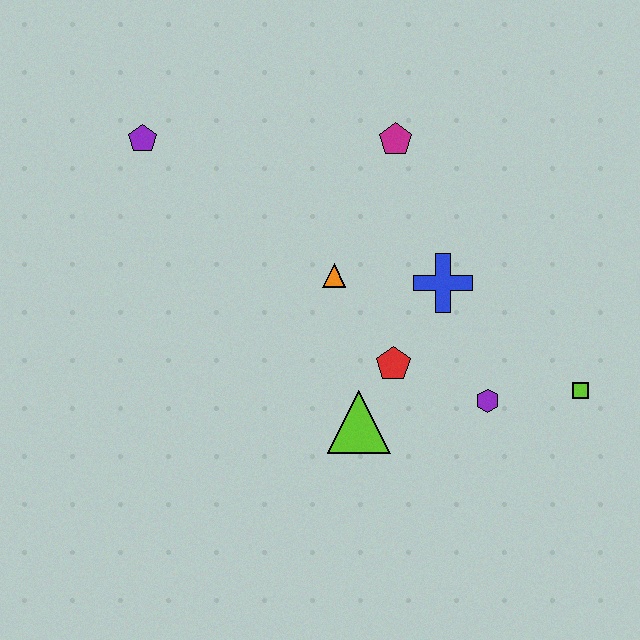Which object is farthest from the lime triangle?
The purple pentagon is farthest from the lime triangle.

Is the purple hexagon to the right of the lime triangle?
Yes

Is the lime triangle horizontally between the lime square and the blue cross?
No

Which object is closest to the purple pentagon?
The orange triangle is closest to the purple pentagon.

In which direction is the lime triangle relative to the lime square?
The lime triangle is to the left of the lime square.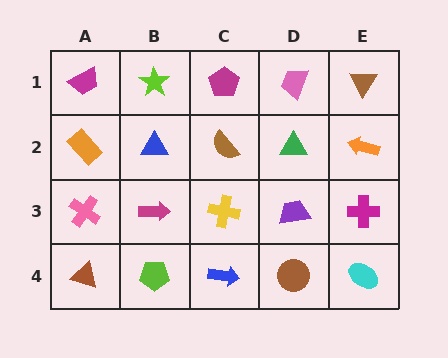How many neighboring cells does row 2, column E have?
3.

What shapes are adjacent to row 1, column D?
A green triangle (row 2, column D), a magenta pentagon (row 1, column C), a brown triangle (row 1, column E).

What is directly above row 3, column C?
A brown semicircle.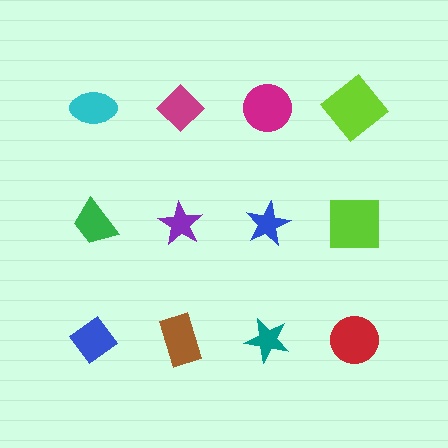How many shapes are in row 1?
4 shapes.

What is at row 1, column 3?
A magenta circle.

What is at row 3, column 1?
A blue diamond.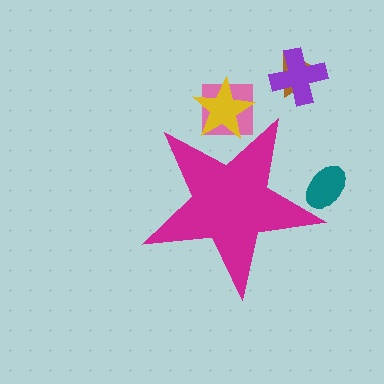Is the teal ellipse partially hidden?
Yes, the teal ellipse is partially hidden behind the magenta star.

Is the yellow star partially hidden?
Yes, the yellow star is partially hidden behind the magenta star.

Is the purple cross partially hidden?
No, the purple cross is fully visible.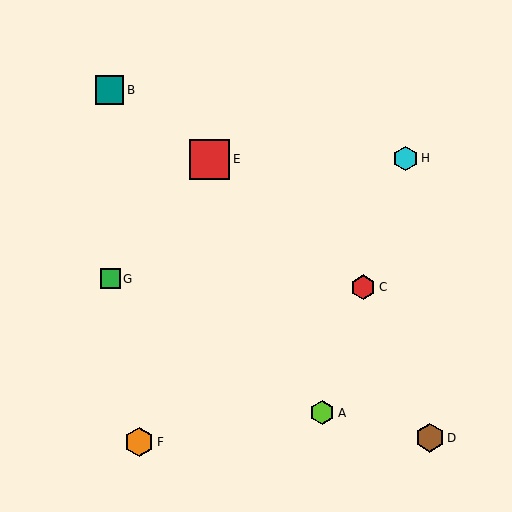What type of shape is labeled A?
Shape A is a lime hexagon.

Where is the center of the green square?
The center of the green square is at (110, 279).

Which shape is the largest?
The red square (labeled E) is the largest.